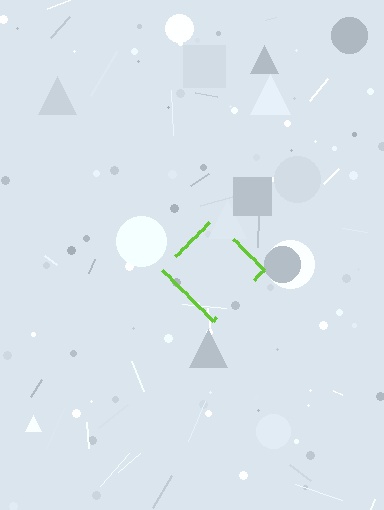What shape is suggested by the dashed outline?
The dashed outline suggests a diamond.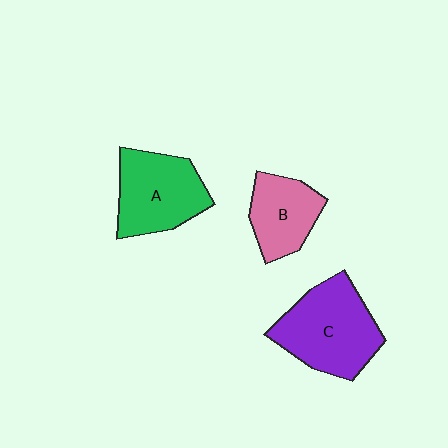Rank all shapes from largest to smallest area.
From largest to smallest: C (purple), A (green), B (pink).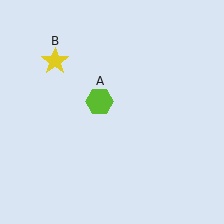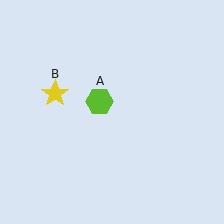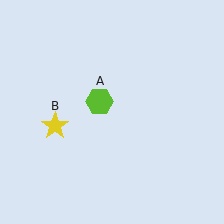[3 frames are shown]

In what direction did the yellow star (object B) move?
The yellow star (object B) moved down.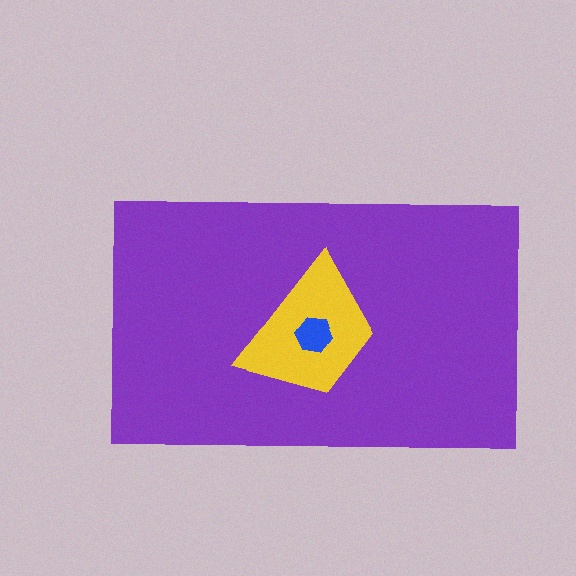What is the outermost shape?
The purple rectangle.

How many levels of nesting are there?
3.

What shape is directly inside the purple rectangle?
The yellow trapezoid.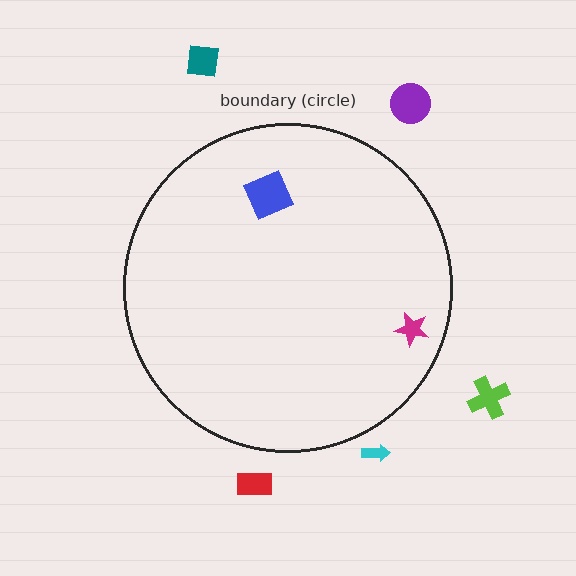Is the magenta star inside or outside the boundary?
Inside.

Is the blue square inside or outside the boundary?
Inside.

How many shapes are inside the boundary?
2 inside, 5 outside.